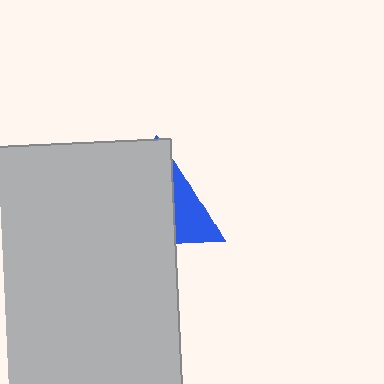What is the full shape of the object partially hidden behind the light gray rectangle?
The partially hidden object is a blue triangle.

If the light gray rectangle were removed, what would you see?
You would see the complete blue triangle.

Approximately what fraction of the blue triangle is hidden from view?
Roughly 69% of the blue triangle is hidden behind the light gray rectangle.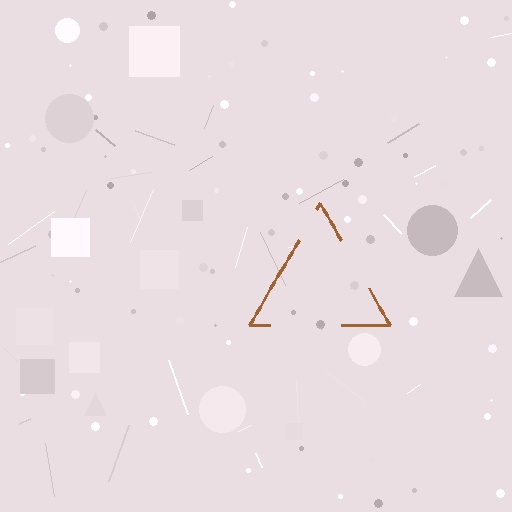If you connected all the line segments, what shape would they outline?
They would outline a triangle.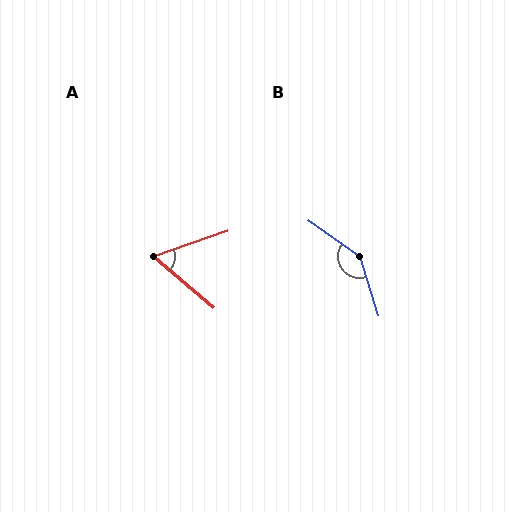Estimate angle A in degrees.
Approximately 59 degrees.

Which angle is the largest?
B, at approximately 143 degrees.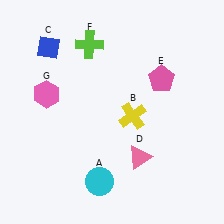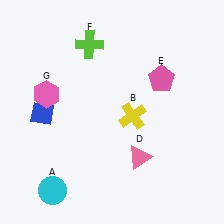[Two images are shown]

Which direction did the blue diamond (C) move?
The blue diamond (C) moved down.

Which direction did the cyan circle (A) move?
The cyan circle (A) moved left.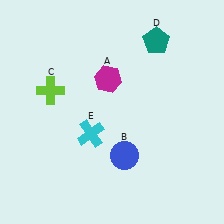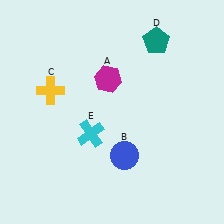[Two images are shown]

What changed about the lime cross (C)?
In Image 1, C is lime. In Image 2, it changed to yellow.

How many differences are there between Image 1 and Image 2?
There is 1 difference between the two images.